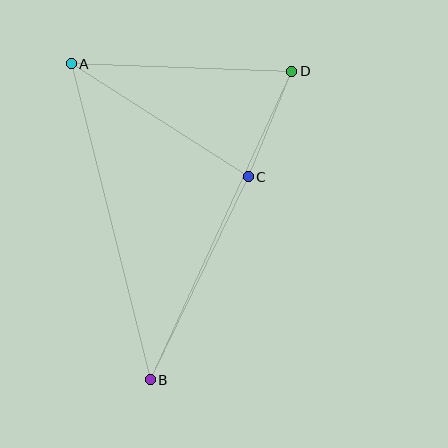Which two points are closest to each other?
Points C and D are closest to each other.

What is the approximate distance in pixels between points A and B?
The distance between A and B is approximately 325 pixels.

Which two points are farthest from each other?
Points B and D are farthest from each other.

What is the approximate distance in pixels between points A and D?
The distance between A and D is approximately 221 pixels.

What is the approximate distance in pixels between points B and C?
The distance between B and C is approximately 225 pixels.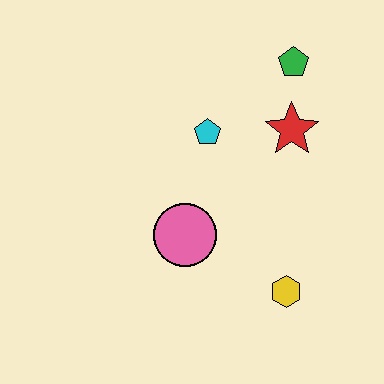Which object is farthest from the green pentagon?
The yellow hexagon is farthest from the green pentagon.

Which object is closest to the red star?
The green pentagon is closest to the red star.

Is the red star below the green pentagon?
Yes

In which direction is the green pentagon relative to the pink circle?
The green pentagon is above the pink circle.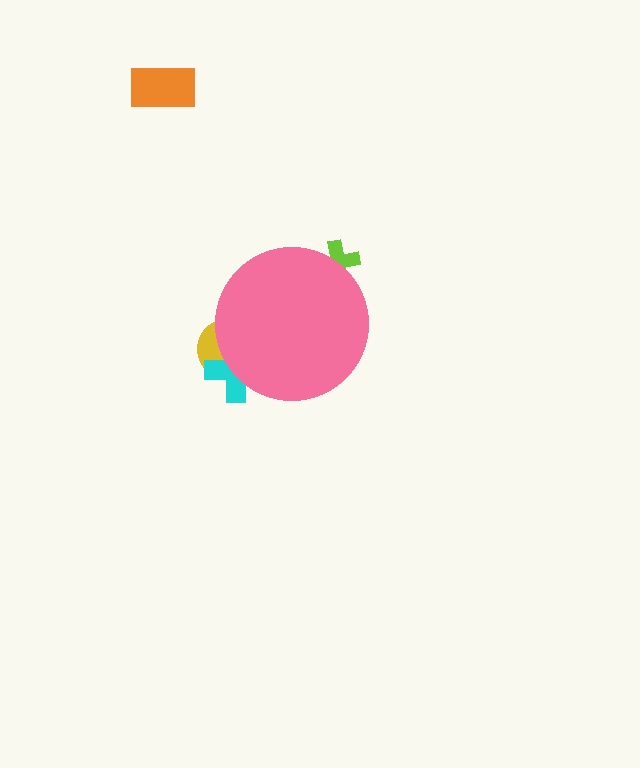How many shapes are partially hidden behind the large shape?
3 shapes are partially hidden.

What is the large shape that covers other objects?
A pink circle.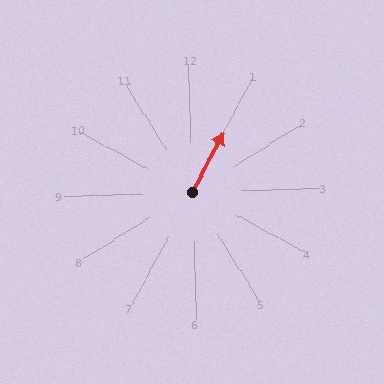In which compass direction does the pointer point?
Northeast.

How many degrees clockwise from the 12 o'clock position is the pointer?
Approximately 30 degrees.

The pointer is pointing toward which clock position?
Roughly 1 o'clock.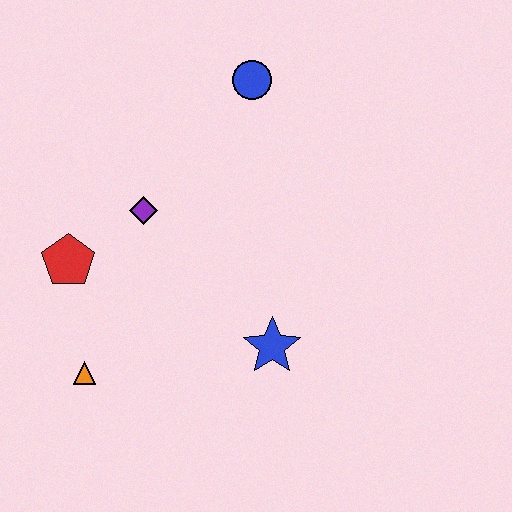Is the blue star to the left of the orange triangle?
No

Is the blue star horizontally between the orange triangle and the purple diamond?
No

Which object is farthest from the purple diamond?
The blue star is farthest from the purple diamond.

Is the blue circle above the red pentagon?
Yes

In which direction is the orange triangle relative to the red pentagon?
The orange triangle is below the red pentagon.